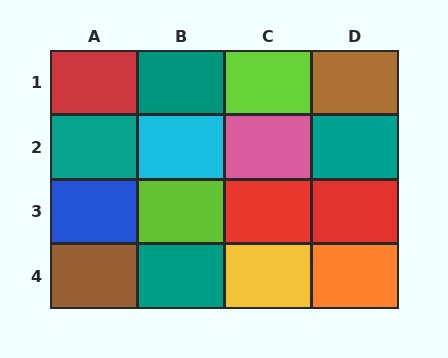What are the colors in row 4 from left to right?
Brown, teal, yellow, orange.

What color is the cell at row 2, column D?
Teal.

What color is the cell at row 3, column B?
Lime.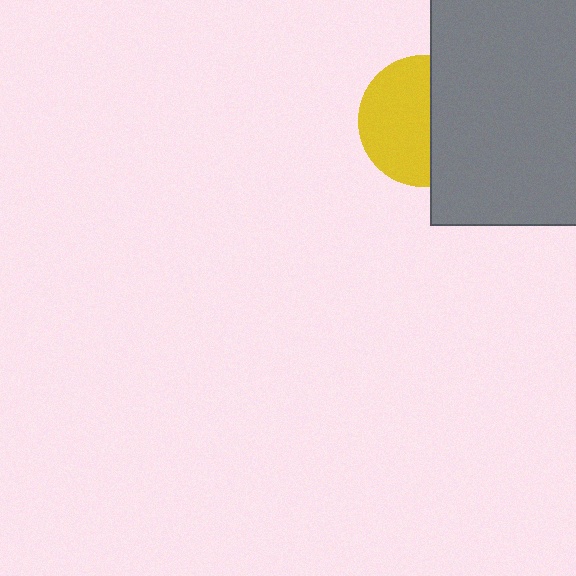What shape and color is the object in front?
The object in front is a gray rectangle.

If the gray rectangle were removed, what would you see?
You would see the complete yellow circle.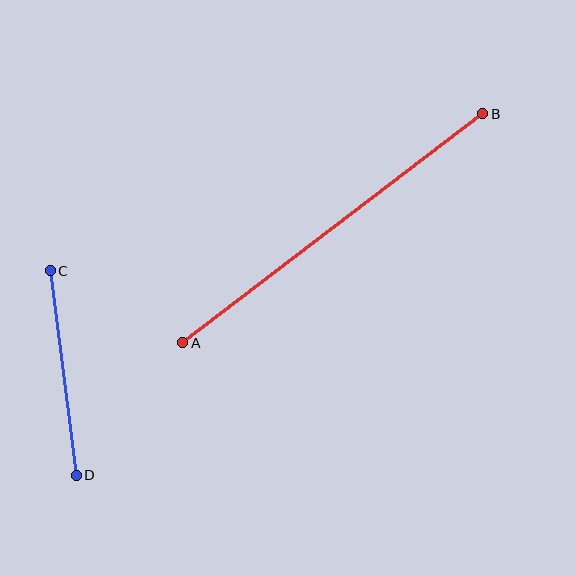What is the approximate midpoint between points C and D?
The midpoint is at approximately (63, 373) pixels.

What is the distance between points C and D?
The distance is approximately 206 pixels.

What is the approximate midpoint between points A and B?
The midpoint is at approximately (333, 228) pixels.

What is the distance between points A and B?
The distance is approximately 377 pixels.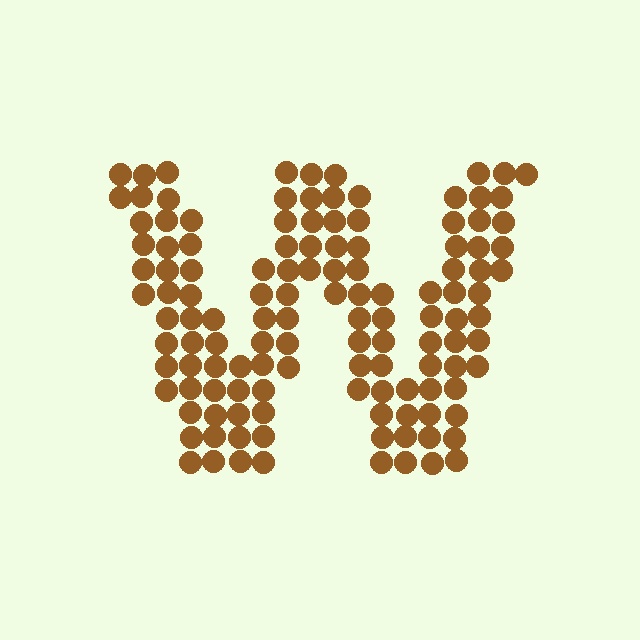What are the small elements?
The small elements are circles.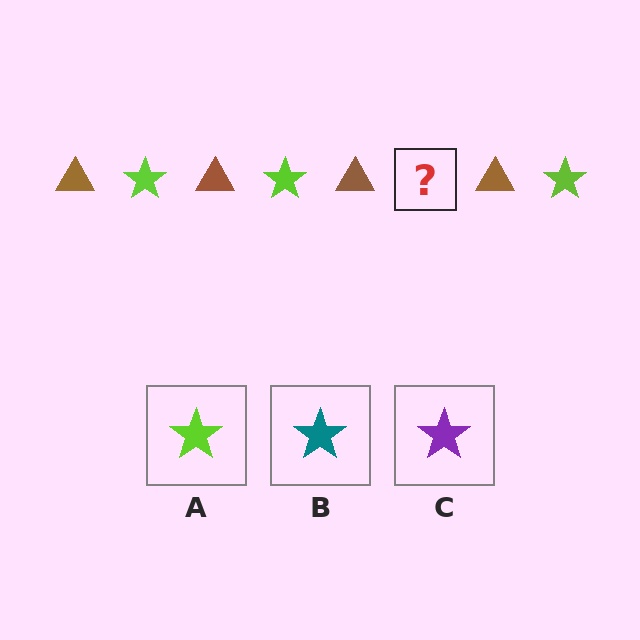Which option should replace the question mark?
Option A.